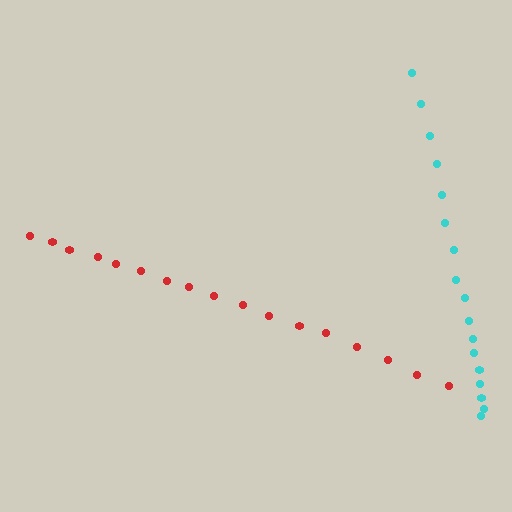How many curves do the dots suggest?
There are 2 distinct paths.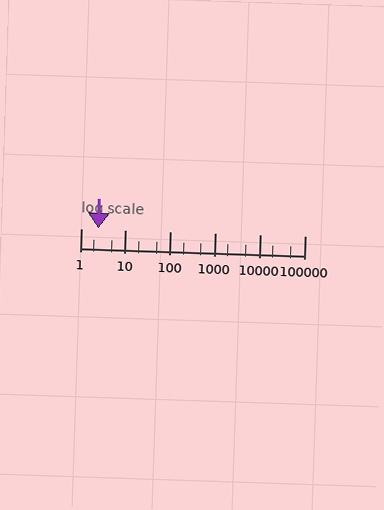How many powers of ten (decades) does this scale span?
The scale spans 5 decades, from 1 to 100000.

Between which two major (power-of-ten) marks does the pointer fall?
The pointer is between 1 and 10.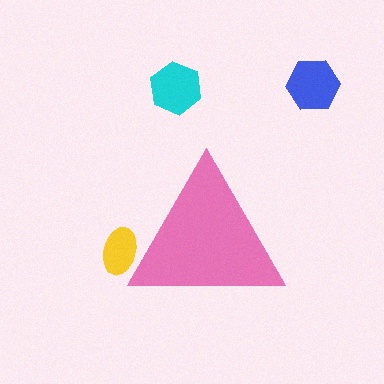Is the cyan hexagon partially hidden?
No, the cyan hexagon is fully visible.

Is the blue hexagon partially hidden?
No, the blue hexagon is fully visible.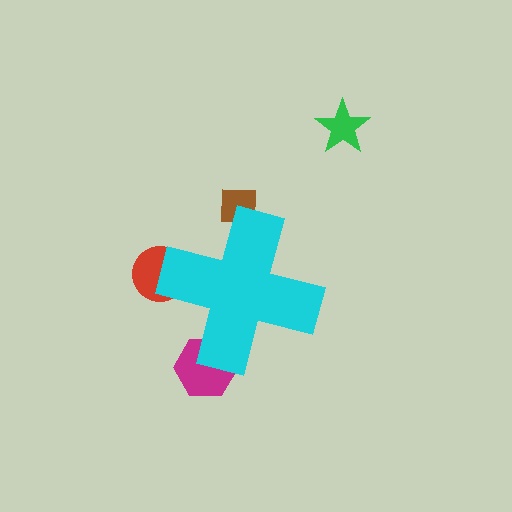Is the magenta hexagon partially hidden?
Yes, the magenta hexagon is partially hidden behind the cyan cross.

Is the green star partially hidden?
No, the green star is fully visible.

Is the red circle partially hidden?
Yes, the red circle is partially hidden behind the cyan cross.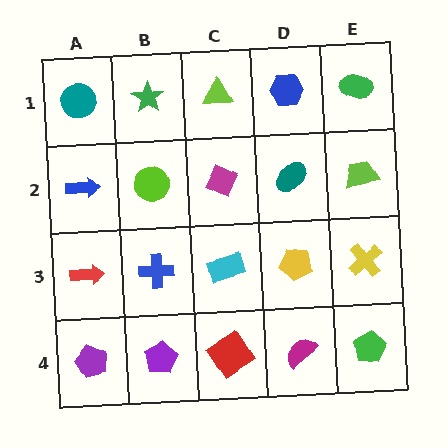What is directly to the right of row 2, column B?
A magenta diamond.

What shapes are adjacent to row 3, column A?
A blue arrow (row 2, column A), a purple pentagon (row 4, column A), a blue cross (row 3, column B).